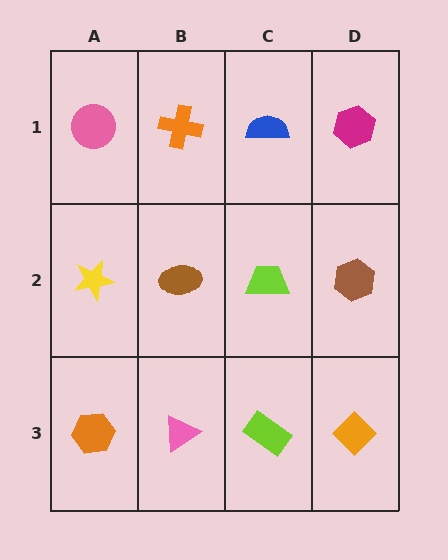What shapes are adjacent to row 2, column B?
An orange cross (row 1, column B), a pink triangle (row 3, column B), a yellow star (row 2, column A), a lime trapezoid (row 2, column C).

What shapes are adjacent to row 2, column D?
A magenta hexagon (row 1, column D), an orange diamond (row 3, column D), a lime trapezoid (row 2, column C).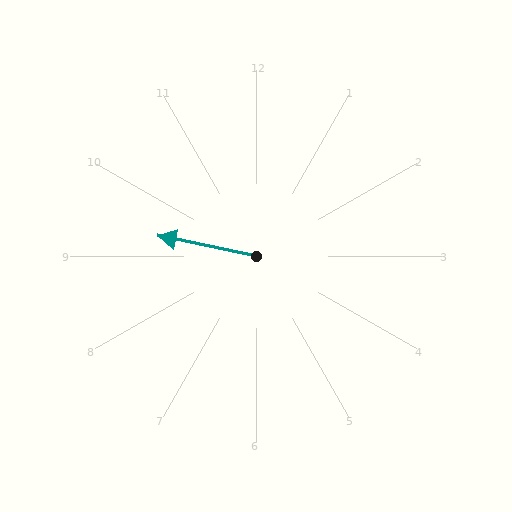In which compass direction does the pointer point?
West.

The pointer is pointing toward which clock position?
Roughly 9 o'clock.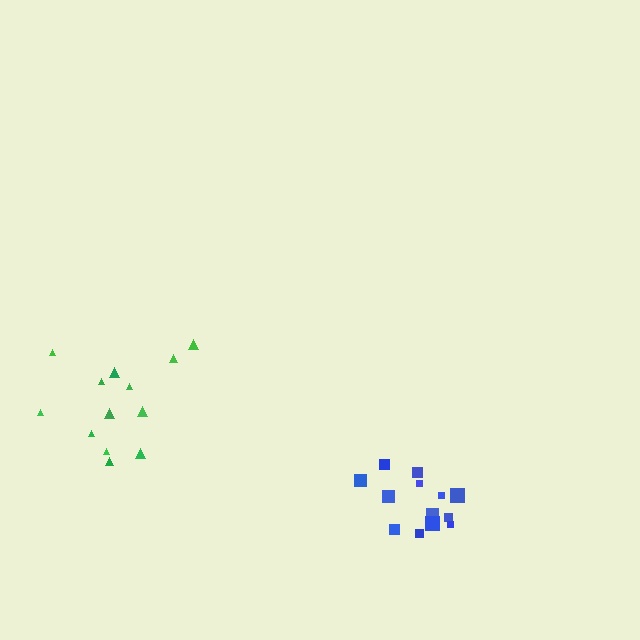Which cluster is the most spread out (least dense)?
Green.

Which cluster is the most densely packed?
Blue.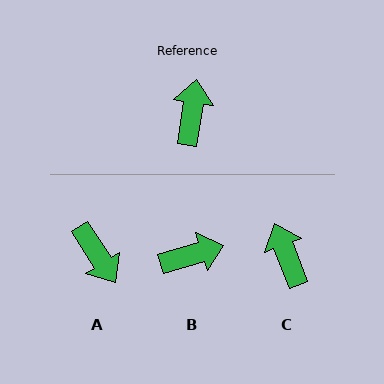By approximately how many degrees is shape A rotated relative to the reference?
Approximately 139 degrees clockwise.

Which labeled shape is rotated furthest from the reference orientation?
A, about 139 degrees away.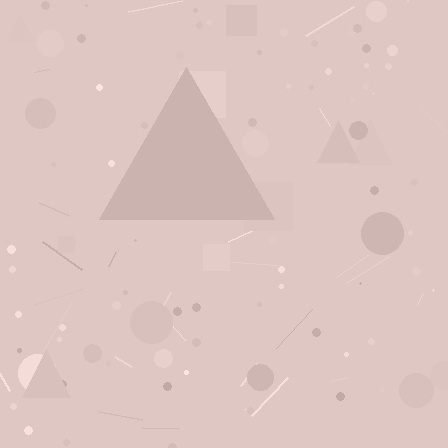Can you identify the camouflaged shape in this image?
The camouflaged shape is a triangle.